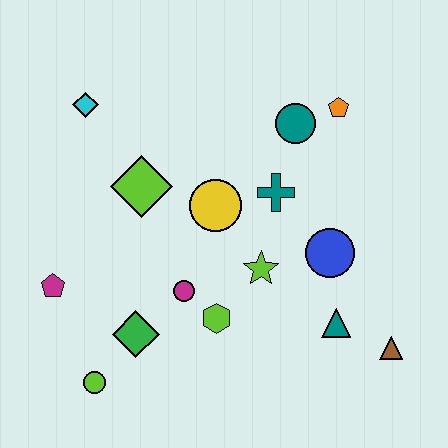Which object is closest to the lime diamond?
The yellow circle is closest to the lime diamond.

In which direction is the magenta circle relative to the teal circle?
The magenta circle is below the teal circle.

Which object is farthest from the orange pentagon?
The lime circle is farthest from the orange pentagon.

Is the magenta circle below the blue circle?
Yes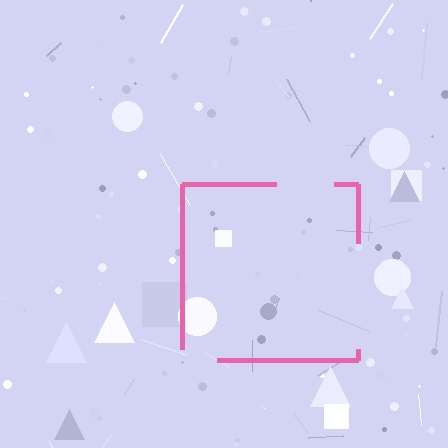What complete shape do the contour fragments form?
The contour fragments form a square.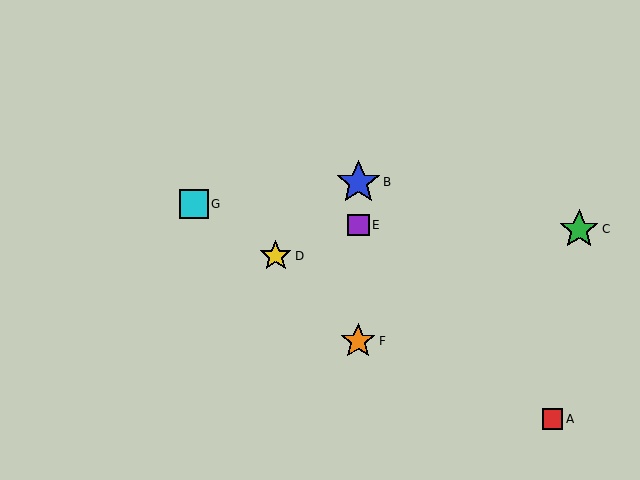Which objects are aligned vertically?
Objects B, E, F are aligned vertically.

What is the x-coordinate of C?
Object C is at x≈579.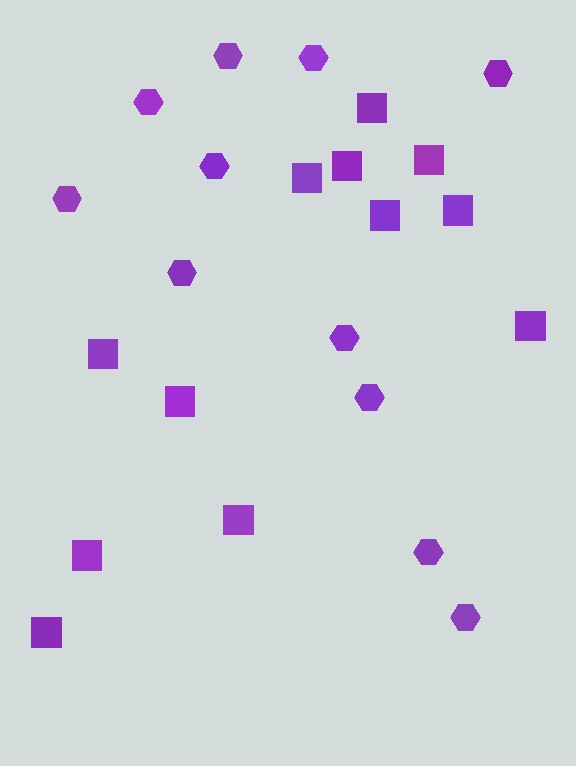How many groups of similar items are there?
There are 2 groups: one group of squares (12) and one group of hexagons (11).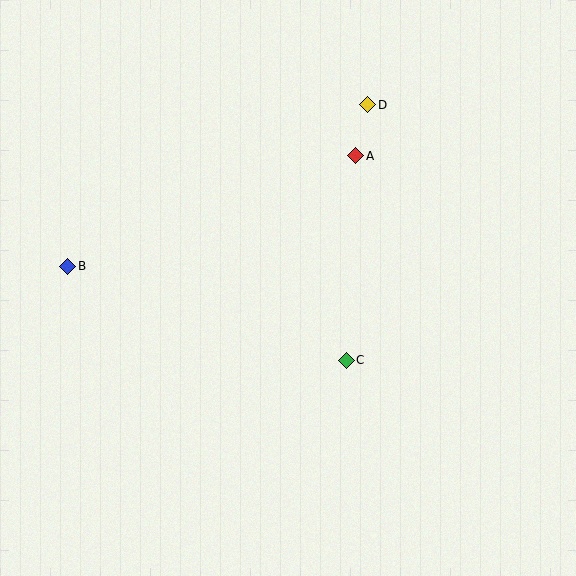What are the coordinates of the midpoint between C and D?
The midpoint between C and D is at (357, 233).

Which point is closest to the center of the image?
Point C at (346, 360) is closest to the center.